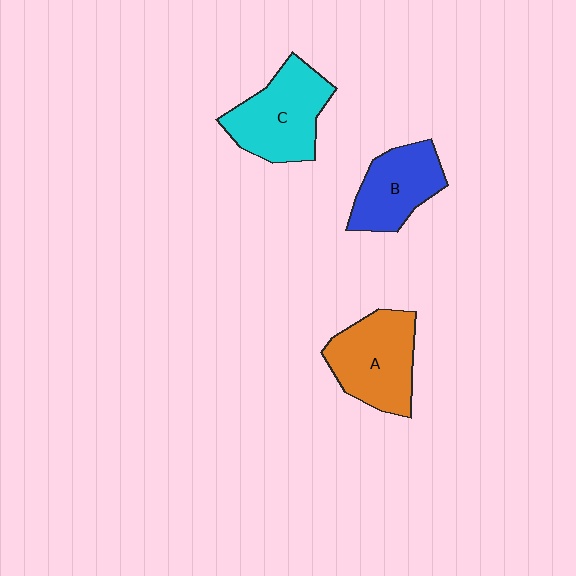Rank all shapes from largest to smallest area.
From largest to smallest: C (cyan), A (orange), B (blue).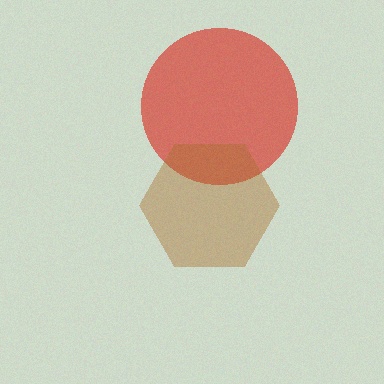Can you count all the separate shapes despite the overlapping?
Yes, there are 2 separate shapes.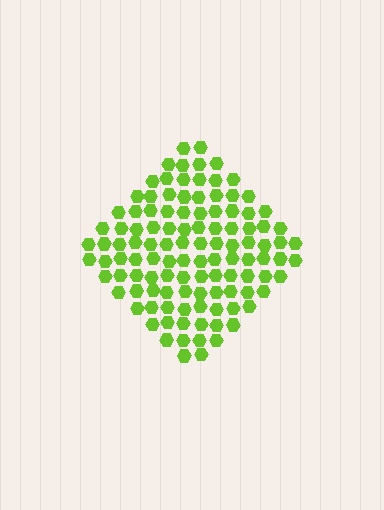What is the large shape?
The large shape is a diamond.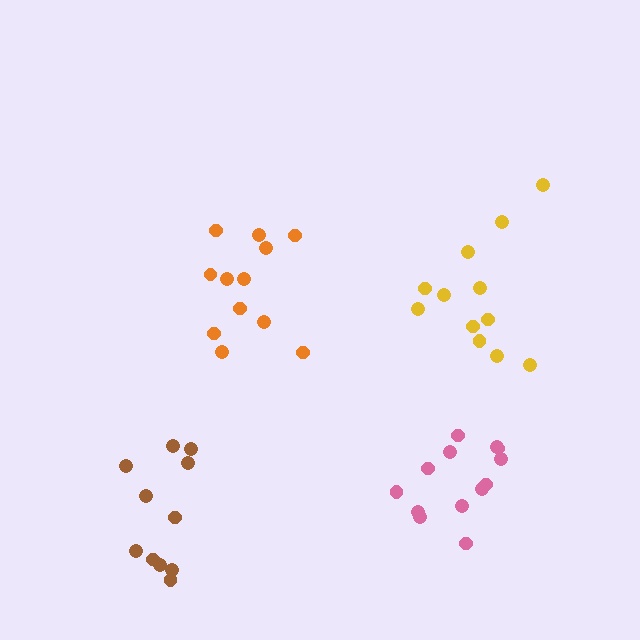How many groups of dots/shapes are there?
There are 4 groups.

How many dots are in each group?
Group 1: 11 dots, Group 2: 12 dots, Group 3: 12 dots, Group 4: 13 dots (48 total).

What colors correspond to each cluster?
The clusters are colored: brown, orange, yellow, pink.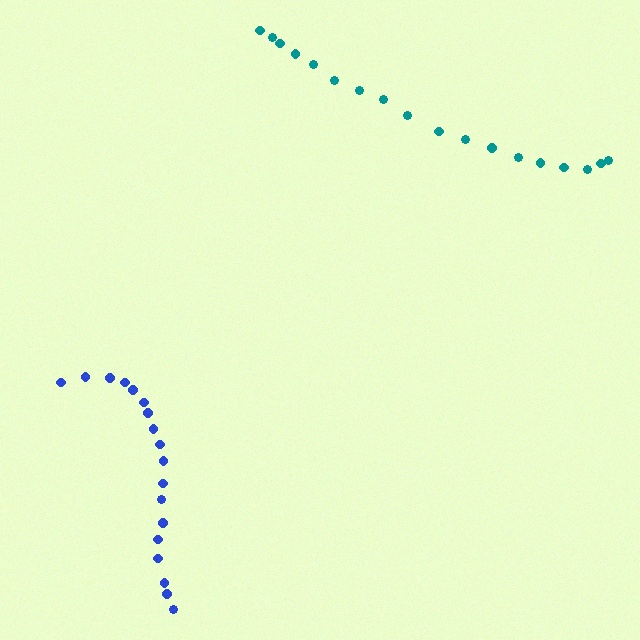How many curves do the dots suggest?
There are 2 distinct paths.